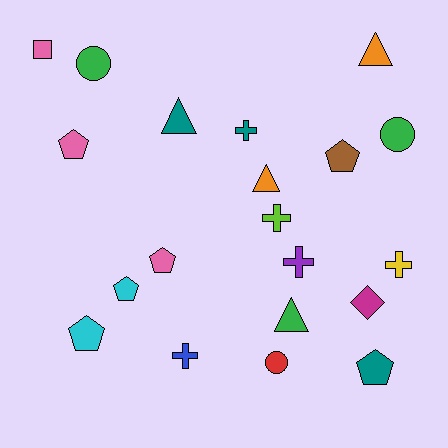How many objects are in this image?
There are 20 objects.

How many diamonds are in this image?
There is 1 diamond.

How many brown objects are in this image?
There is 1 brown object.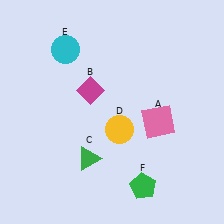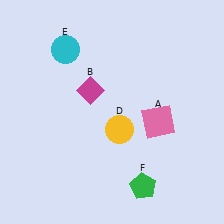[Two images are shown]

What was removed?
The green triangle (C) was removed in Image 2.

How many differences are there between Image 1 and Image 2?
There is 1 difference between the two images.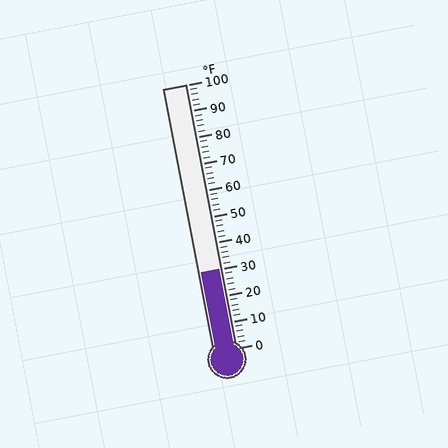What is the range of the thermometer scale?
The thermometer scale ranges from 0°F to 100°F.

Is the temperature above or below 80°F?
The temperature is below 80°F.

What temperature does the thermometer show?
The thermometer shows approximately 30°F.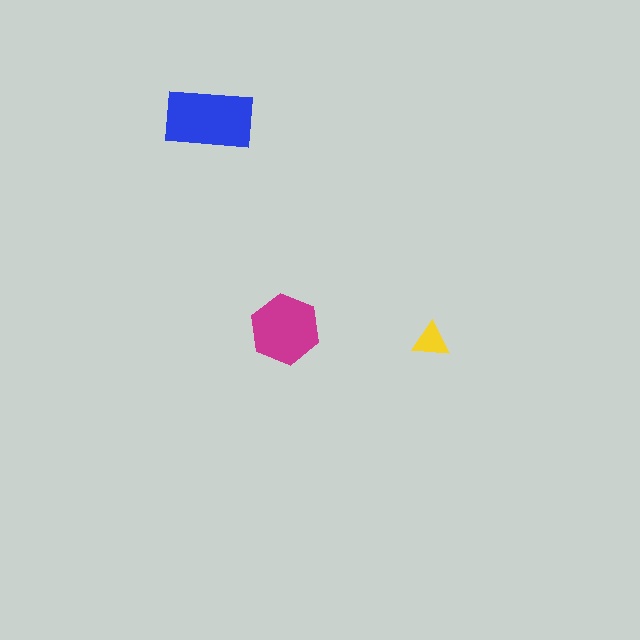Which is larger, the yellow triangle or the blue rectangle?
The blue rectangle.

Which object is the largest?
The blue rectangle.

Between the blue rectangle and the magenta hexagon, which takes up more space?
The blue rectangle.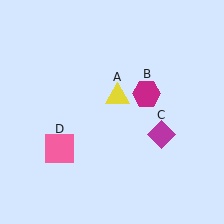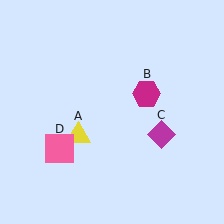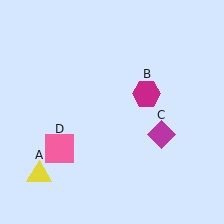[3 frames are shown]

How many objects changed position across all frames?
1 object changed position: yellow triangle (object A).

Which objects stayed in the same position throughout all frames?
Magenta hexagon (object B) and magenta diamond (object C) and pink square (object D) remained stationary.